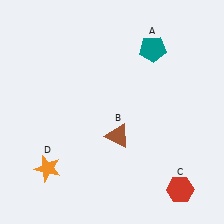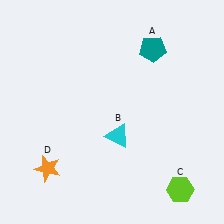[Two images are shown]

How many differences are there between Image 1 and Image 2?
There are 2 differences between the two images.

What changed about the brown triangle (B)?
In Image 1, B is brown. In Image 2, it changed to cyan.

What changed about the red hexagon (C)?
In Image 1, C is red. In Image 2, it changed to lime.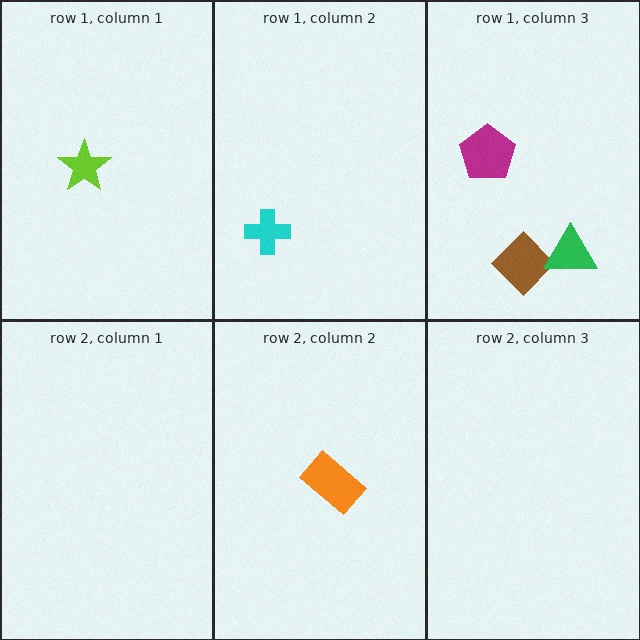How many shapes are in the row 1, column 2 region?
1.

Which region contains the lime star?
The row 1, column 1 region.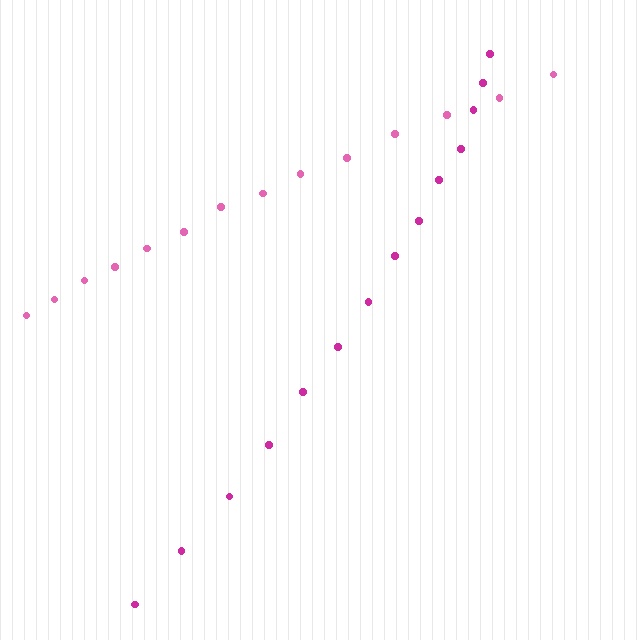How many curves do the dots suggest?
There are 2 distinct paths.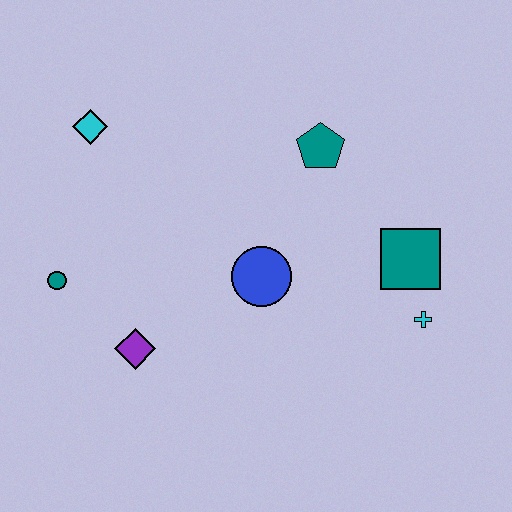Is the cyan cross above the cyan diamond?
No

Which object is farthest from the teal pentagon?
The teal circle is farthest from the teal pentagon.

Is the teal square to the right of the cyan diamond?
Yes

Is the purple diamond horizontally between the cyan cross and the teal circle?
Yes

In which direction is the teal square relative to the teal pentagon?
The teal square is below the teal pentagon.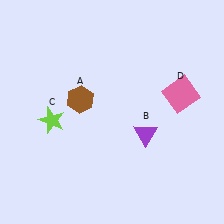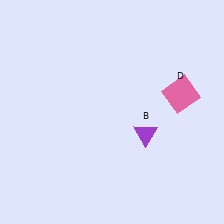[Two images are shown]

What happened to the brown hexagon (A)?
The brown hexagon (A) was removed in Image 2. It was in the top-left area of Image 1.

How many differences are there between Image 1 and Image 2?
There are 2 differences between the two images.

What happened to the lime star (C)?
The lime star (C) was removed in Image 2. It was in the bottom-left area of Image 1.